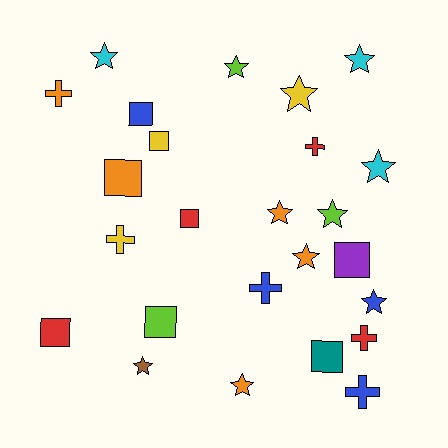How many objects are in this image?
There are 25 objects.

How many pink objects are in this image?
There are no pink objects.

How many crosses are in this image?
There are 6 crosses.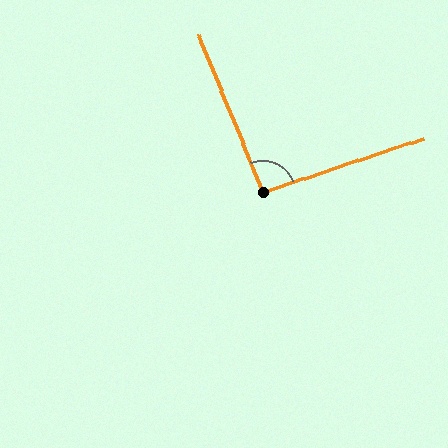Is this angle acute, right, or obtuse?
It is approximately a right angle.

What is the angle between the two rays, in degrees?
Approximately 94 degrees.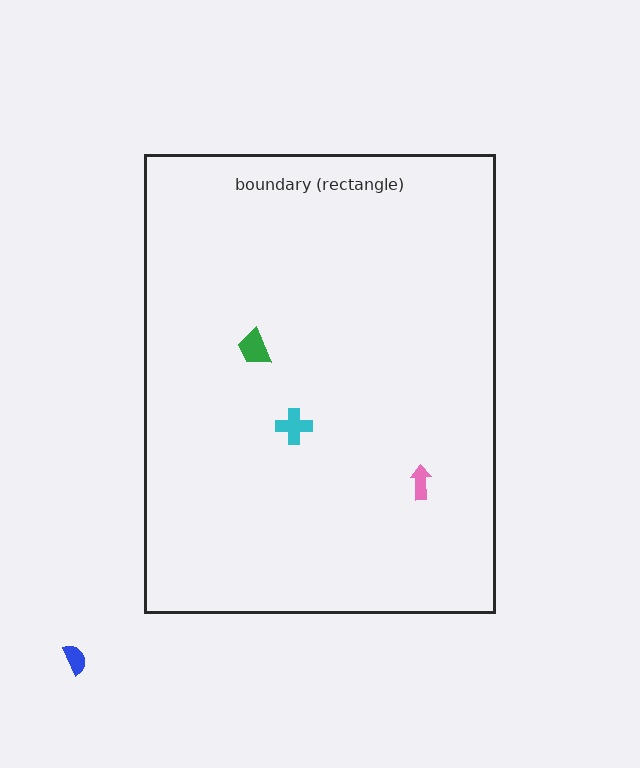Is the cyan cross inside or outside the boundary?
Inside.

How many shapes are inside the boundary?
3 inside, 1 outside.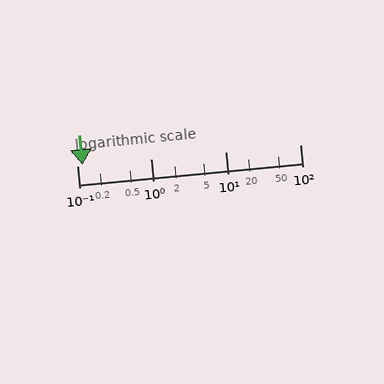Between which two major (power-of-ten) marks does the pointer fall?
The pointer is between 0.1 and 1.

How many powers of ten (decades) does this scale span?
The scale spans 3 decades, from 0.1 to 100.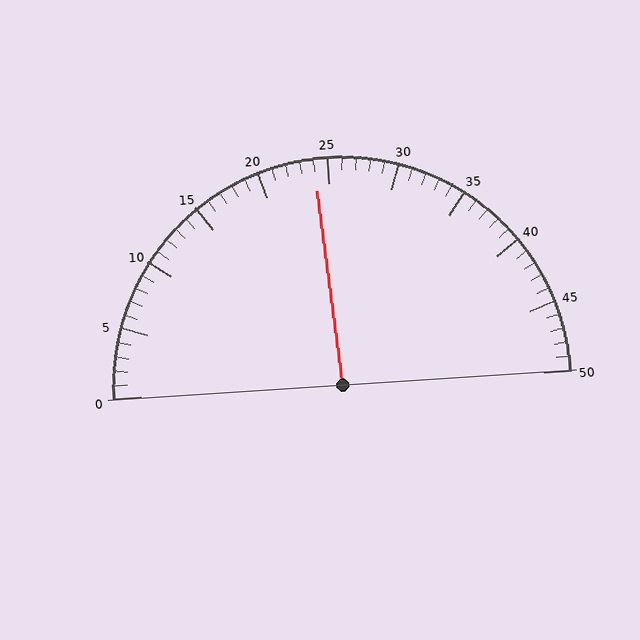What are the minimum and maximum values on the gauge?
The gauge ranges from 0 to 50.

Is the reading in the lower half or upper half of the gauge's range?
The reading is in the lower half of the range (0 to 50).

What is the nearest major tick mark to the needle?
The nearest major tick mark is 25.